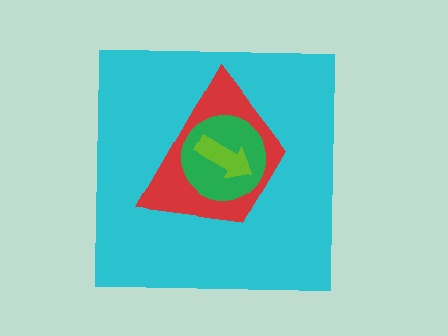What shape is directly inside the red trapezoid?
The green circle.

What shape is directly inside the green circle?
The lime arrow.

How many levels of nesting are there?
4.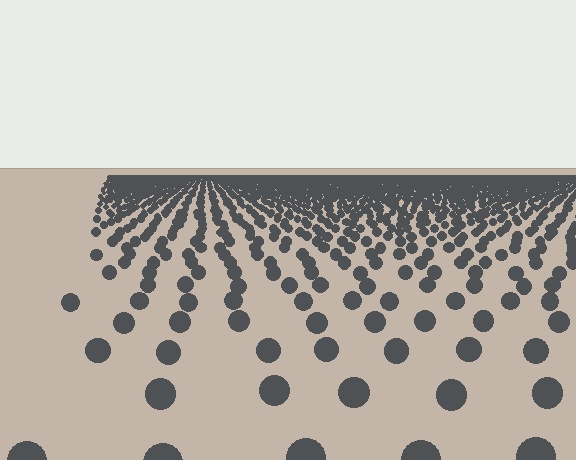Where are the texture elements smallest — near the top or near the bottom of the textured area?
Near the top.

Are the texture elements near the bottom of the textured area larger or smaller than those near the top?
Larger. Near the bottom, elements are closer to the viewer and appear at a bigger on-screen size.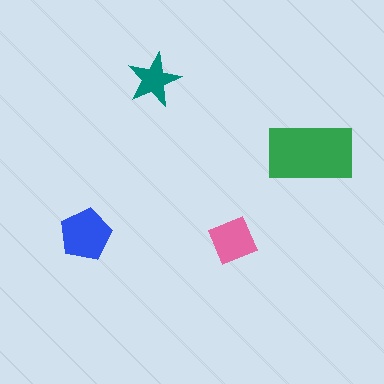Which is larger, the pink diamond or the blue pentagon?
The blue pentagon.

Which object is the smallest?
The teal star.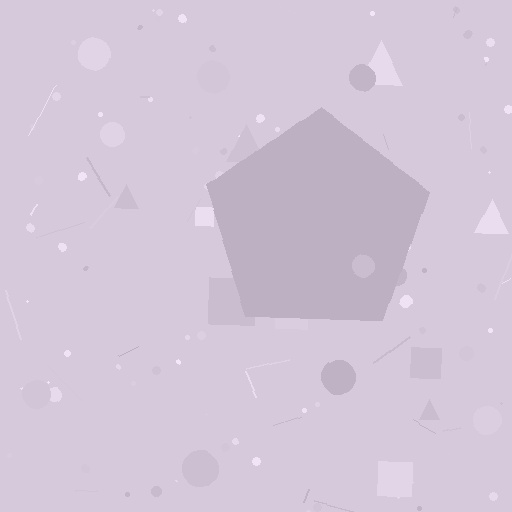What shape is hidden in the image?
A pentagon is hidden in the image.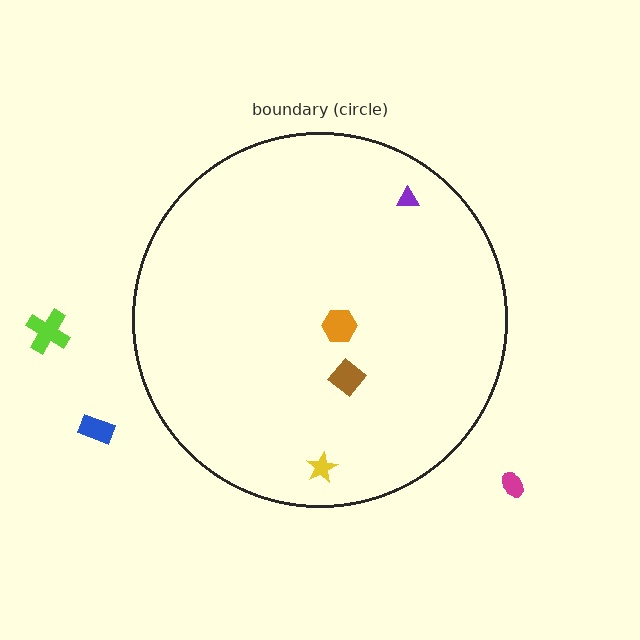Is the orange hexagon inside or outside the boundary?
Inside.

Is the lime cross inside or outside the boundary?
Outside.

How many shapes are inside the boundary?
4 inside, 3 outside.